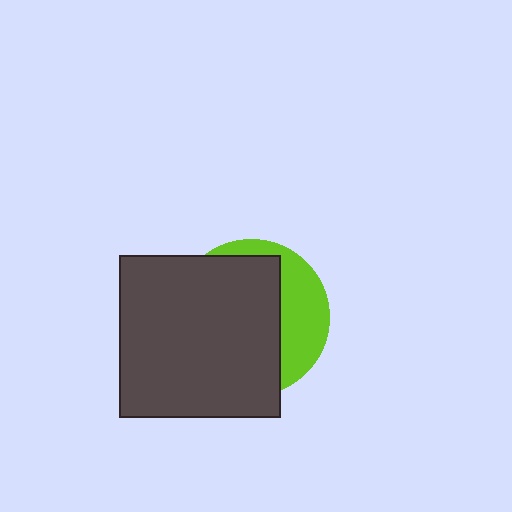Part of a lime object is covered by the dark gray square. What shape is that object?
It is a circle.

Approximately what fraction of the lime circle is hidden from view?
Roughly 69% of the lime circle is hidden behind the dark gray square.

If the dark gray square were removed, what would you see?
You would see the complete lime circle.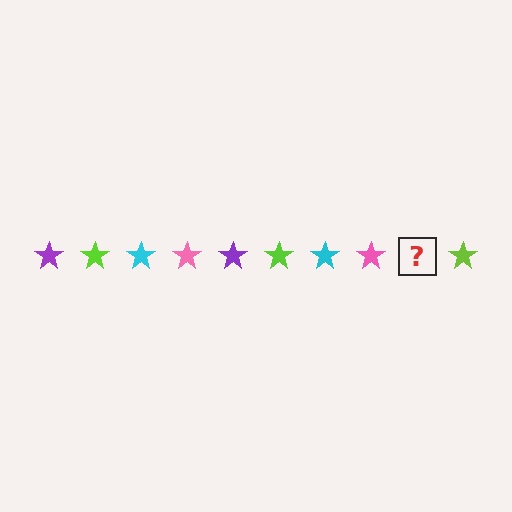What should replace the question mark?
The question mark should be replaced with a purple star.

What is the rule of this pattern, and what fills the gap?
The rule is that the pattern cycles through purple, lime, cyan, pink stars. The gap should be filled with a purple star.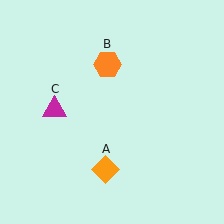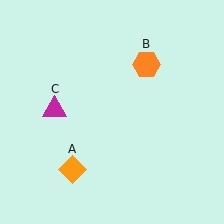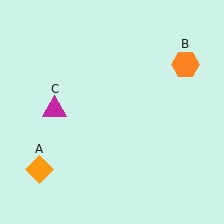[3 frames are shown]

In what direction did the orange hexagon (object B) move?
The orange hexagon (object B) moved right.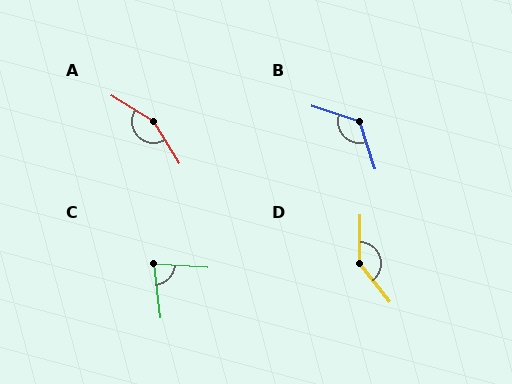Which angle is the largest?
A, at approximately 154 degrees.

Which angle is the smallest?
C, at approximately 80 degrees.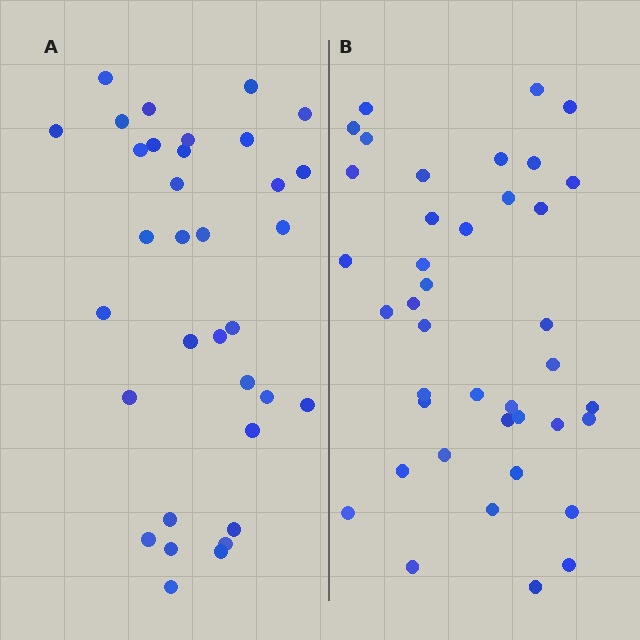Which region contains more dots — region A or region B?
Region B (the right region) has more dots.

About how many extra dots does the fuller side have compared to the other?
Region B has about 6 more dots than region A.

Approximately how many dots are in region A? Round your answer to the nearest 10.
About 30 dots. (The exact count is 34, which rounds to 30.)